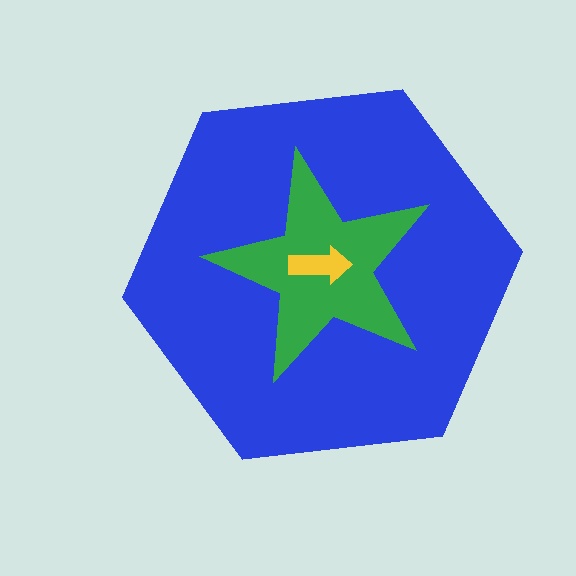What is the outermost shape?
The blue hexagon.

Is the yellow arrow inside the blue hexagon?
Yes.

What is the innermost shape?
The yellow arrow.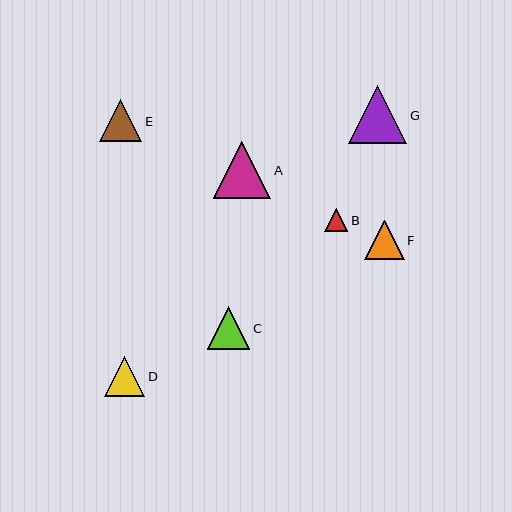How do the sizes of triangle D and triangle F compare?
Triangle D and triangle F are approximately the same size.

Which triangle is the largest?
Triangle G is the largest with a size of approximately 58 pixels.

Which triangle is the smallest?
Triangle B is the smallest with a size of approximately 23 pixels.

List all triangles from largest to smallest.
From largest to smallest: G, A, C, E, D, F, B.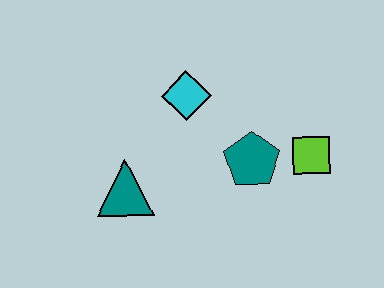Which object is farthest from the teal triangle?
The lime square is farthest from the teal triangle.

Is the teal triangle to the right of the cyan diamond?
No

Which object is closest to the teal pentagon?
The lime square is closest to the teal pentagon.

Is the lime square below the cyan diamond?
Yes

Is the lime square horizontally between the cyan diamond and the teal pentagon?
No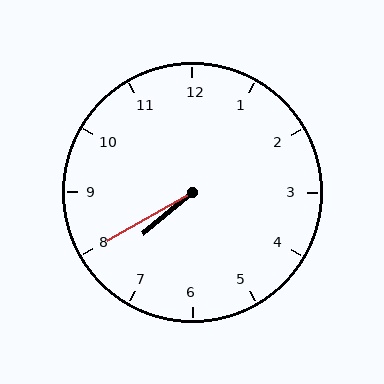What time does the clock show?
7:40.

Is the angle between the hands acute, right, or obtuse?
It is acute.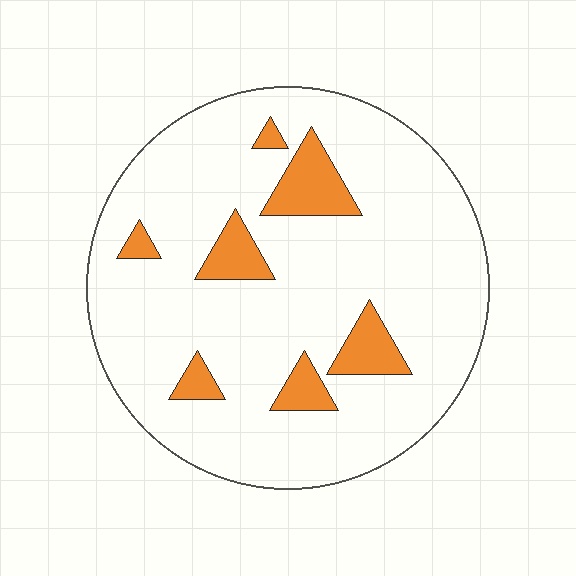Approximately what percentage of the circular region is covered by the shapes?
Approximately 15%.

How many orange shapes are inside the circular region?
7.